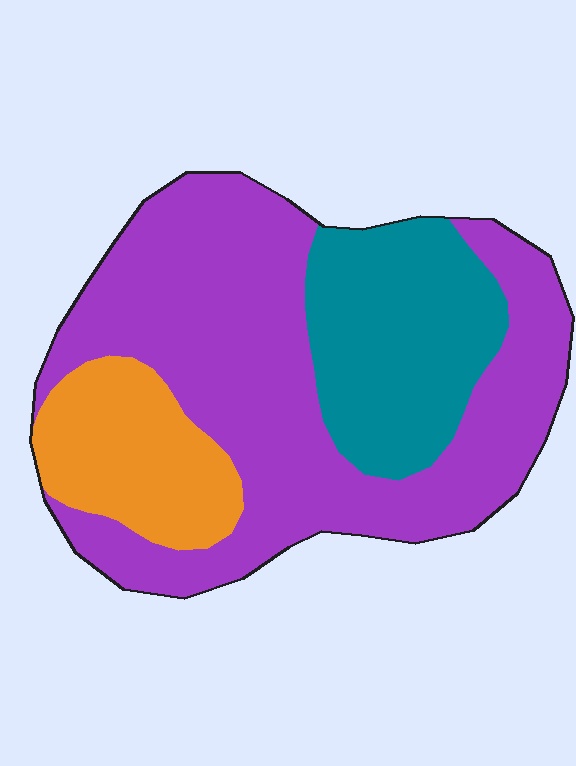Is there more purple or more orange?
Purple.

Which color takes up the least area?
Orange, at roughly 15%.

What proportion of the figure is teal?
Teal takes up about one quarter (1/4) of the figure.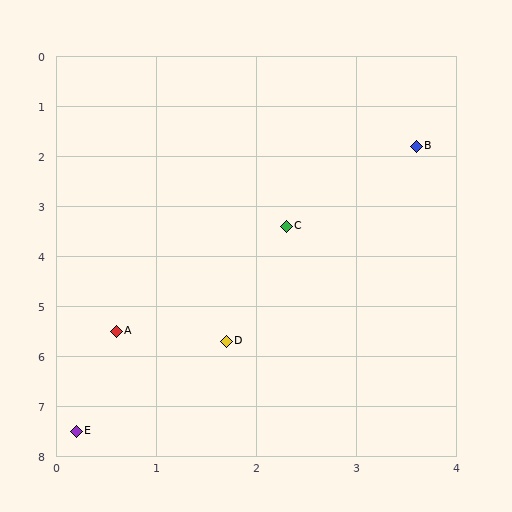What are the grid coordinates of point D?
Point D is at approximately (1.7, 5.7).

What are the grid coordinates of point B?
Point B is at approximately (3.6, 1.8).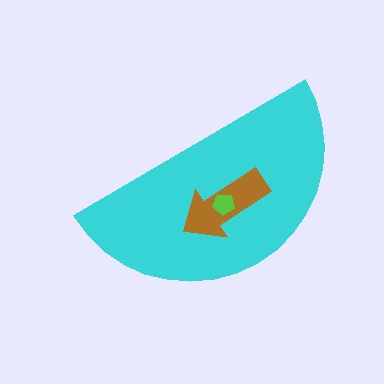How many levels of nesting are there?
3.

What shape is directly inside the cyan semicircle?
The brown arrow.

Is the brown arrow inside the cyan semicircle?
Yes.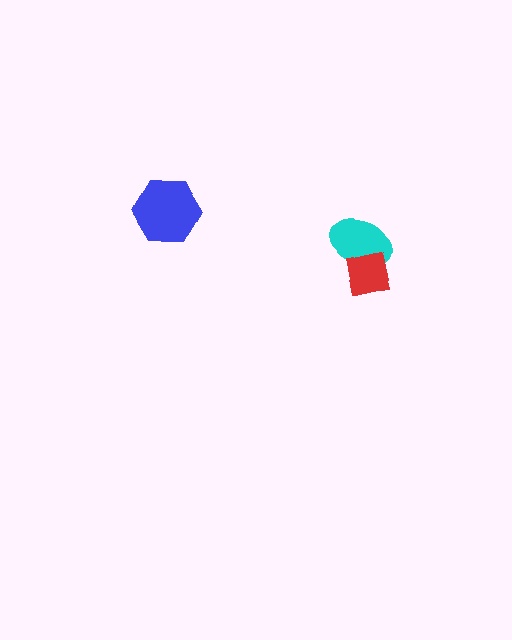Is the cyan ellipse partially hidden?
Yes, it is partially covered by another shape.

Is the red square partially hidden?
No, no other shape covers it.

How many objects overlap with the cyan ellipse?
1 object overlaps with the cyan ellipse.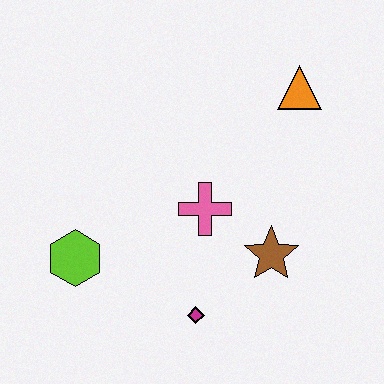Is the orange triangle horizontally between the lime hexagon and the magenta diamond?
No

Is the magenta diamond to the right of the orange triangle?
No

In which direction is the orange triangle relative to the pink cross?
The orange triangle is above the pink cross.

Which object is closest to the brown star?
The pink cross is closest to the brown star.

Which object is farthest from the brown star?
The lime hexagon is farthest from the brown star.